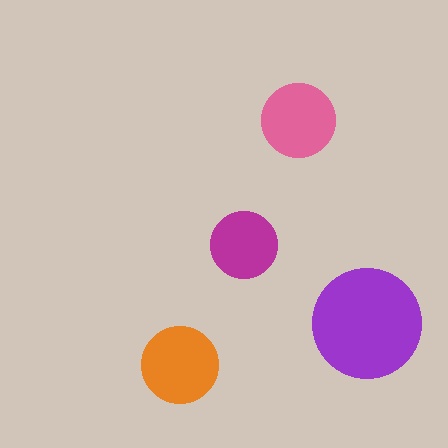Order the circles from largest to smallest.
the purple one, the orange one, the pink one, the magenta one.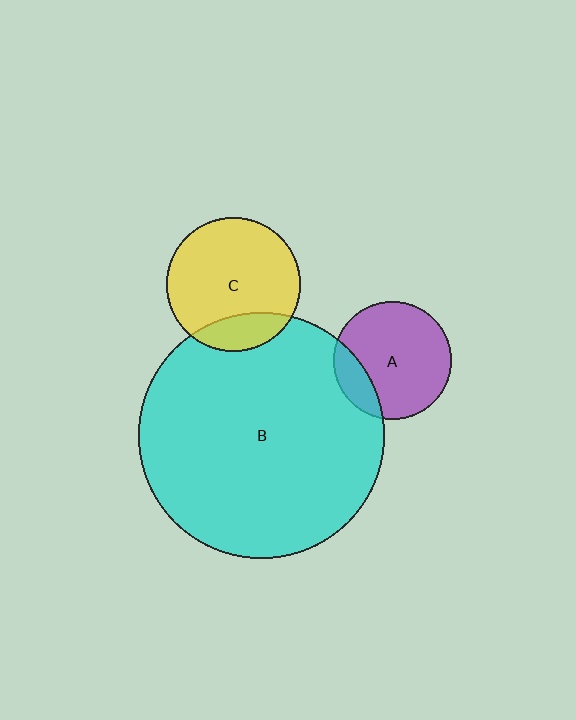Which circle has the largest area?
Circle B (cyan).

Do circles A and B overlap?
Yes.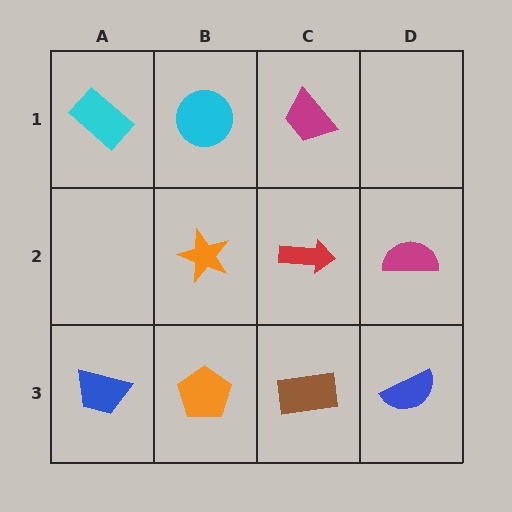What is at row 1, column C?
A magenta trapezoid.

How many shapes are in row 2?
3 shapes.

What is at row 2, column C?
A red arrow.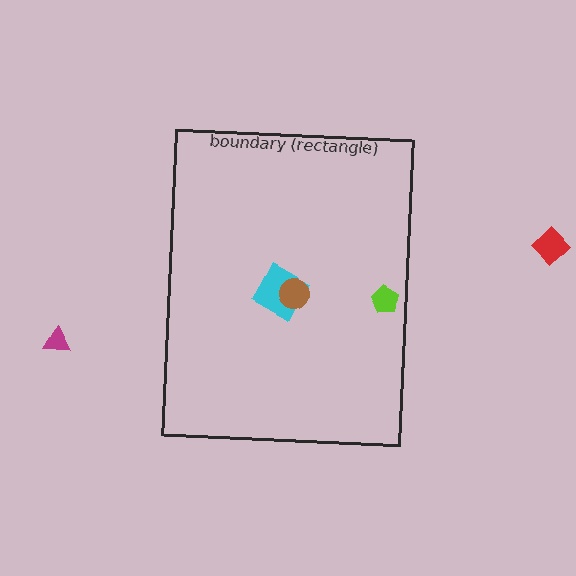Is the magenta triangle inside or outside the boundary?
Outside.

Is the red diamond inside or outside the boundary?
Outside.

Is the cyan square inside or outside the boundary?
Inside.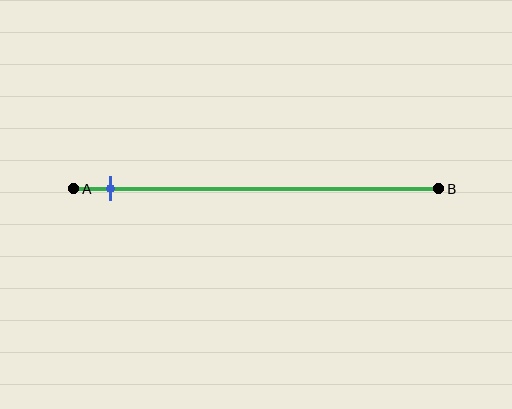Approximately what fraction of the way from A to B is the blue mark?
The blue mark is approximately 10% of the way from A to B.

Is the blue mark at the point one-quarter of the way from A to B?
No, the mark is at about 10% from A, not at the 25% one-quarter point.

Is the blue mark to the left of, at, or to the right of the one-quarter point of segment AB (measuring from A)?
The blue mark is to the left of the one-quarter point of segment AB.